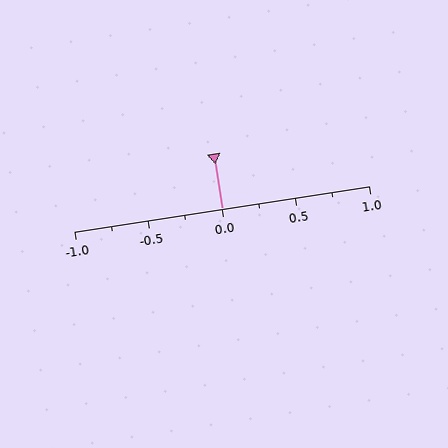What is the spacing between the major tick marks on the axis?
The major ticks are spaced 0.5 apart.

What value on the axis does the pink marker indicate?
The marker indicates approximately 0.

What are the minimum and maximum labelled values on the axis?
The axis runs from -1.0 to 1.0.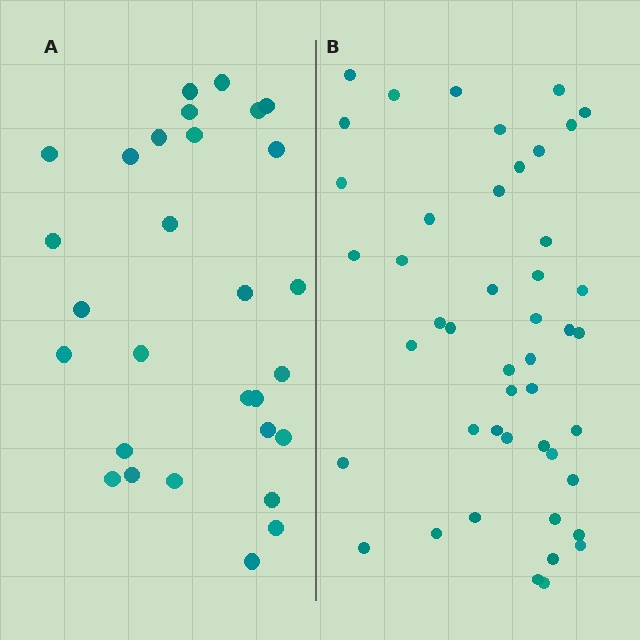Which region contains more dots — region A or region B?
Region B (the right region) has more dots.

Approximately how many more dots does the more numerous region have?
Region B has approximately 15 more dots than region A.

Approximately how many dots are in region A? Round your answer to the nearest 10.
About 30 dots. (The exact count is 29, which rounds to 30.)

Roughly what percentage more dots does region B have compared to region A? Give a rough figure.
About 60% more.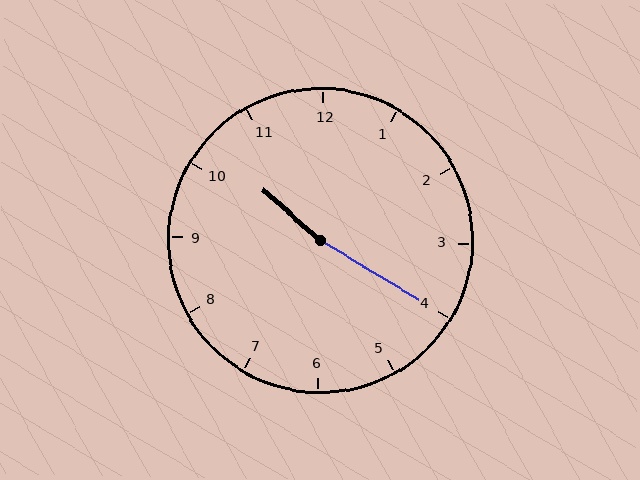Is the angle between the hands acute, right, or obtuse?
It is obtuse.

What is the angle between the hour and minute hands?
Approximately 170 degrees.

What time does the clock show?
10:20.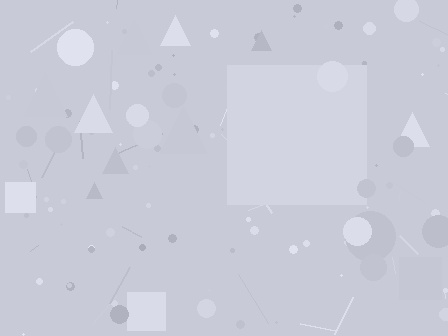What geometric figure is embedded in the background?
A square is embedded in the background.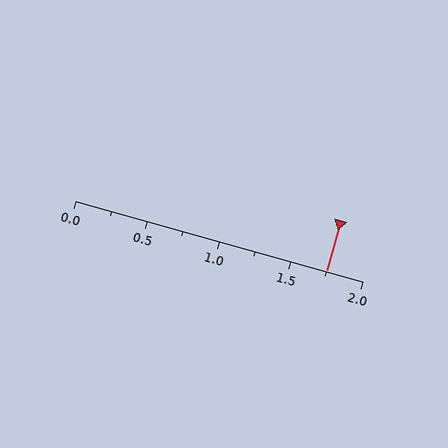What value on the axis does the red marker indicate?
The marker indicates approximately 1.75.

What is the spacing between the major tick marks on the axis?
The major ticks are spaced 0.5 apart.